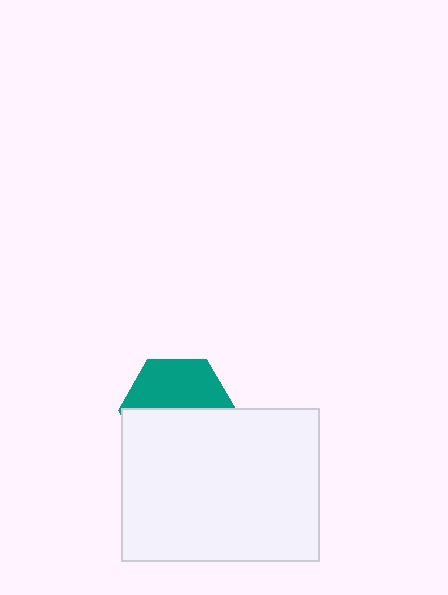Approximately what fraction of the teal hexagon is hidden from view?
Roughly 54% of the teal hexagon is hidden behind the white rectangle.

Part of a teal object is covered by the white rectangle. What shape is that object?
It is a hexagon.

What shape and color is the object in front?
The object in front is a white rectangle.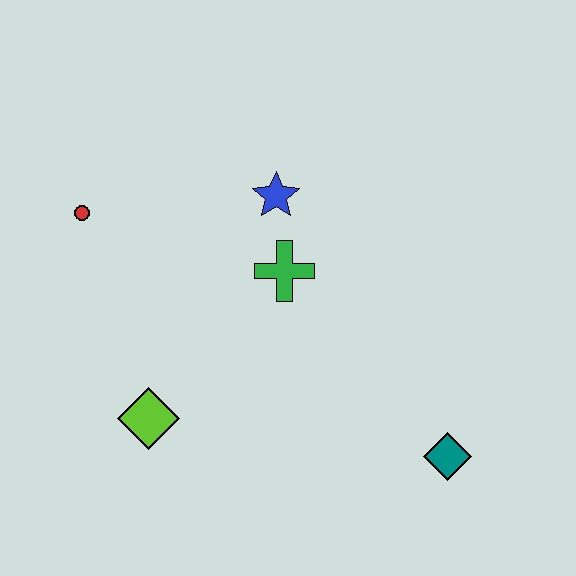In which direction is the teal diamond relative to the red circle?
The teal diamond is to the right of the red circle.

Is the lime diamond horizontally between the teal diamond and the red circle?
Yes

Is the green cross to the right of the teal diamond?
No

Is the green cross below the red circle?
Yes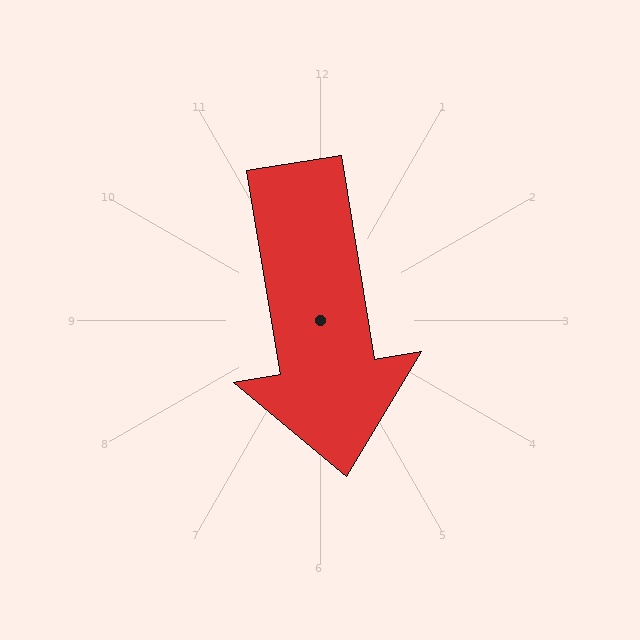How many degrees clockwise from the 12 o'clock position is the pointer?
Approximately 171 degrees.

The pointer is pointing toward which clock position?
Roughly 6 o'clock.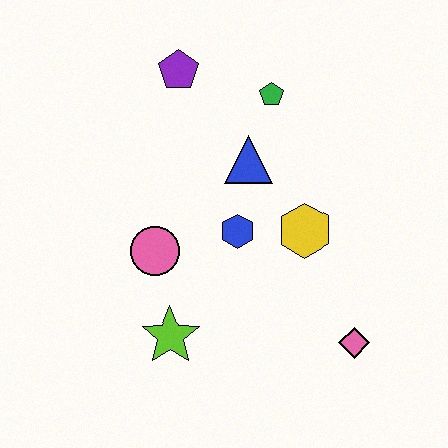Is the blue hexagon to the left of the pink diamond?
Yes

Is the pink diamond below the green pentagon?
Yes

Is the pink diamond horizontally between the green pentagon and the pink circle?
No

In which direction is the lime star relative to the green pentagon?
The lime star is below the green pentagon.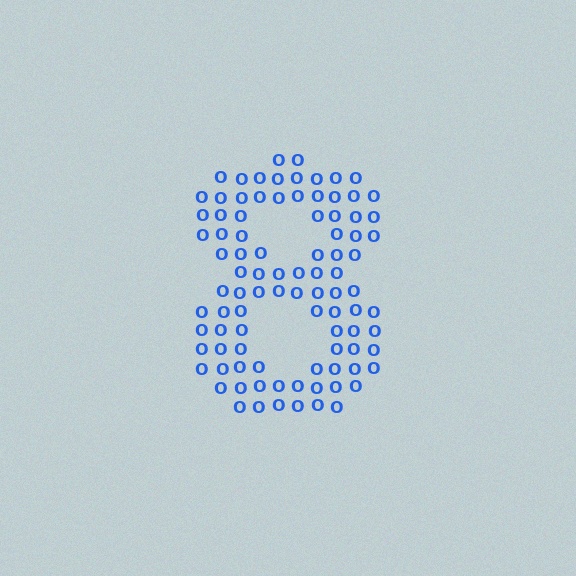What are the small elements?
The small elements are letter O's.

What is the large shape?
The large shape is the digit 8.